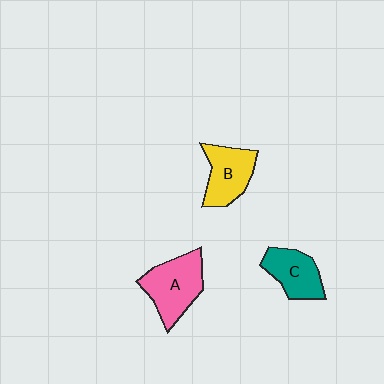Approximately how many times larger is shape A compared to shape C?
Approximately 1.3 times.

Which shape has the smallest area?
Shape C (teal).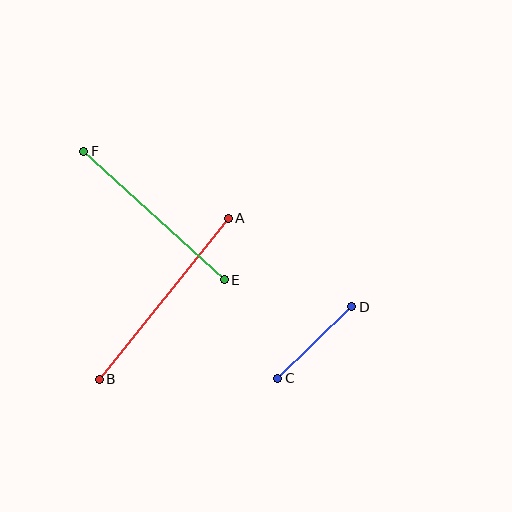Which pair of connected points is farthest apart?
Points A and B are farthest apart.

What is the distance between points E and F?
The distance is approximately 191 pixels.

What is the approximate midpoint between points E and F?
The midpoint is at approximately (154, 216) pixels.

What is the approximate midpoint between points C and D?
The midpoint is at approximately (315, 342) pixels.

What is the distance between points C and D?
The distance is approximately 103 pixels.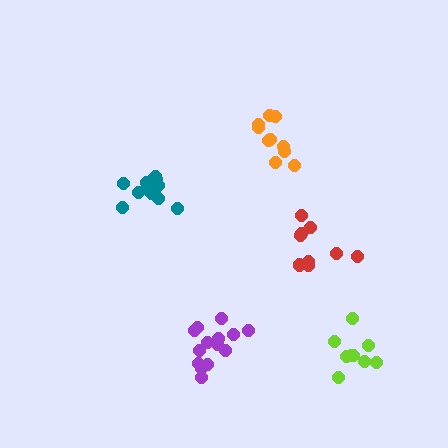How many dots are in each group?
Group 1: 10 dots, Group 2: 13 dots, Group 3: 10 dots, Group 4: 14 dots, Group 5: 9 dots (56 total).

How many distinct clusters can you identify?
There are 5 distinct clusters.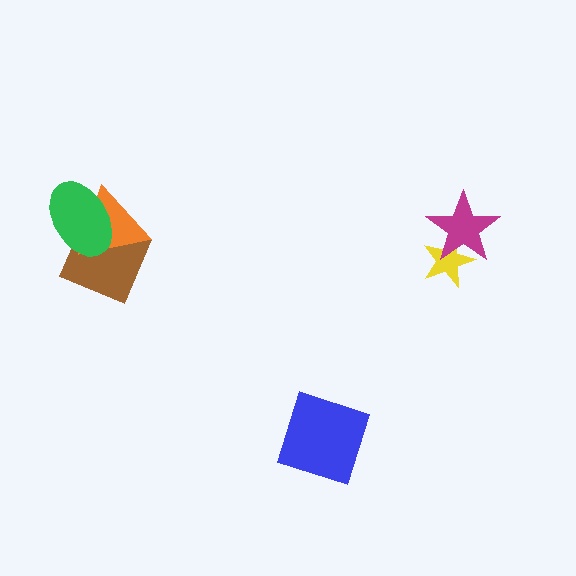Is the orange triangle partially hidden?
Yes, it is partially covered by another shape.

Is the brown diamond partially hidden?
Yes, it is partially covered by another shape.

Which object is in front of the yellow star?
The magenta star is in front of the yellow star.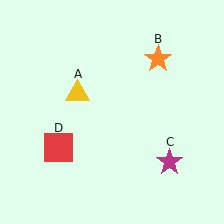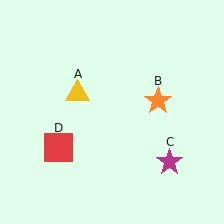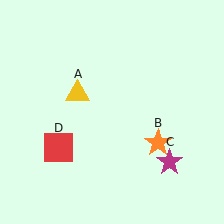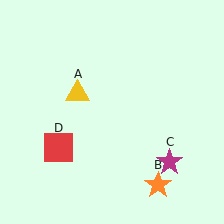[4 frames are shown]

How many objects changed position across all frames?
1 object changed position: orange star (object B).